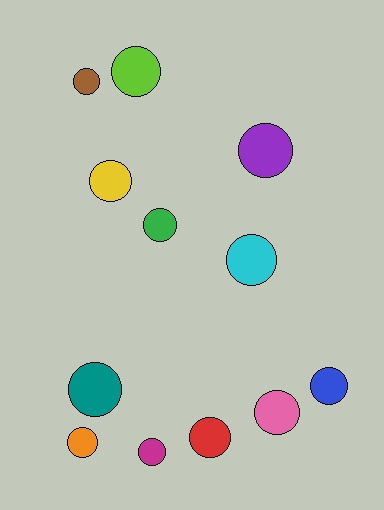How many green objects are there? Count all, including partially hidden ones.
There is 1 green object.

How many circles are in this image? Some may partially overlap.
There are 12 circles.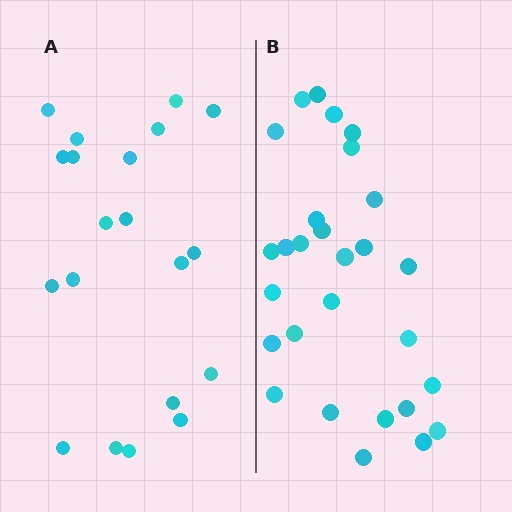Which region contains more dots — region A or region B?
Region B (the right region) has more dots.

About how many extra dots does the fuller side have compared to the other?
Region B has roughly 8 or so more dots than region A.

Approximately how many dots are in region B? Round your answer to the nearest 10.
About 30 dots. (The exact count is 28, which rounds to 30.)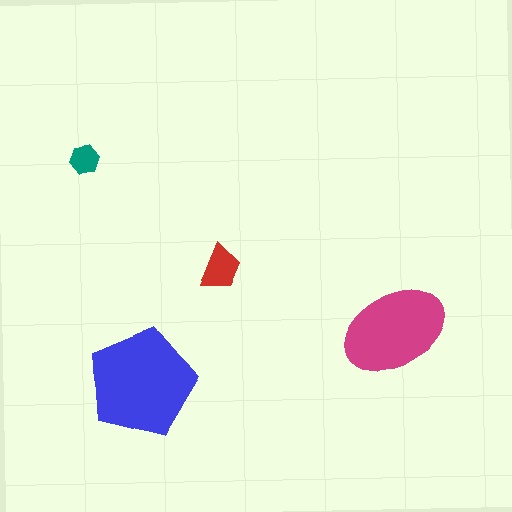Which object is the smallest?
The teal hexagon.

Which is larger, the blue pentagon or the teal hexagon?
The blue pentagon.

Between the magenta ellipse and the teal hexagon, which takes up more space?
The magenta ellipse.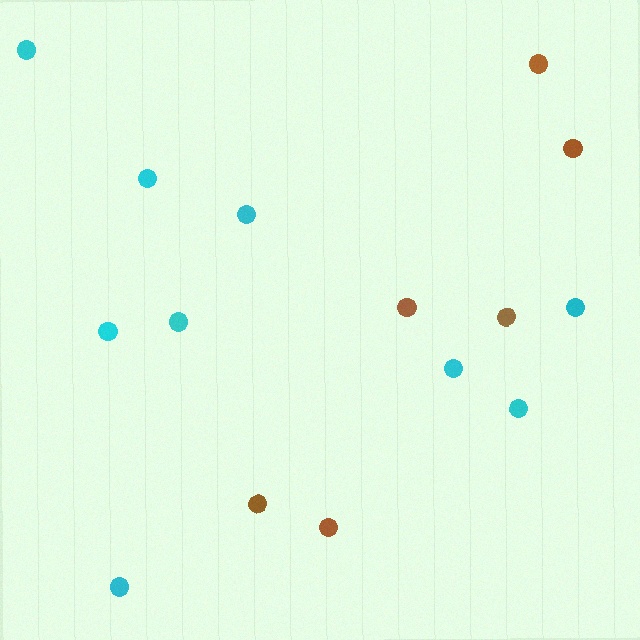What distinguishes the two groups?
There are 2 groups: one group of brown circles (6) and one group of cyan circles (9).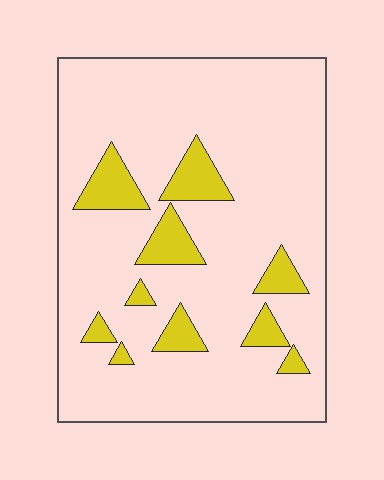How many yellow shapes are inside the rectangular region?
10.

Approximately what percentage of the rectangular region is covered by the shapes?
Approximately 15%.